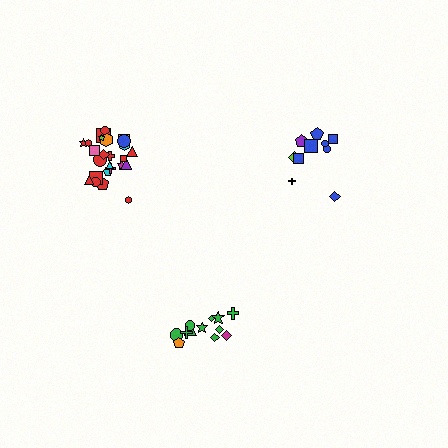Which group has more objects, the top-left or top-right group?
The top-left group.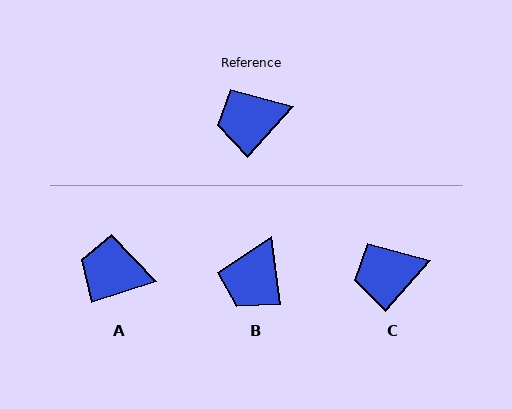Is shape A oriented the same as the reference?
No, it is off by about 30 degrees.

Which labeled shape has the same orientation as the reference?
C.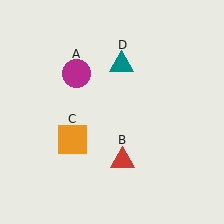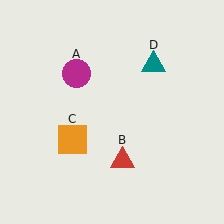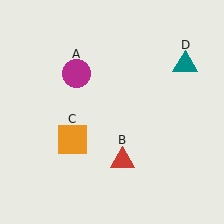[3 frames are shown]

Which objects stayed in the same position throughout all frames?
Magenta circle (object A) and red triangle (object B) and orange square (object C) remained stationary.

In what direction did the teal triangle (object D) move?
The teal triangle (object D) moved right.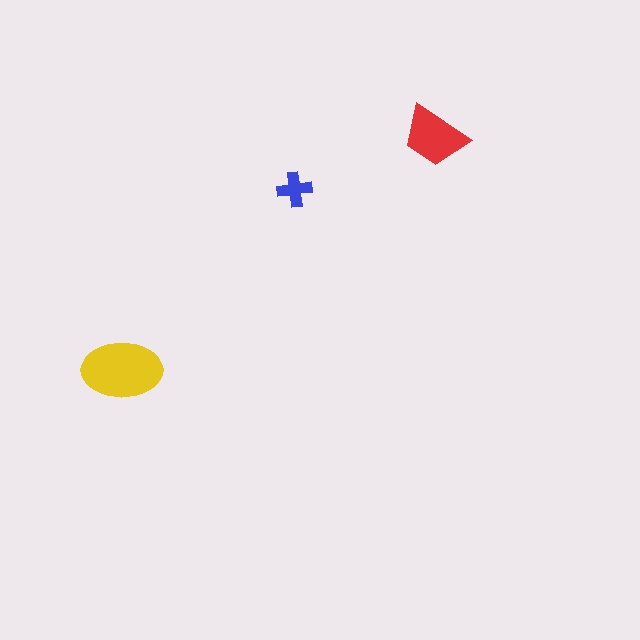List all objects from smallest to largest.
The blue cross, the red trapezoid, the yellow ellipse.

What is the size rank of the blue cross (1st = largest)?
3rd.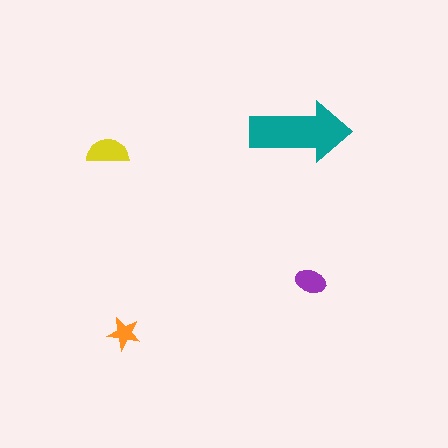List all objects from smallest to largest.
The orange star, the purple ellipse, the yellow semicircle, the teal arrow.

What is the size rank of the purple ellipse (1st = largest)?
3rd.